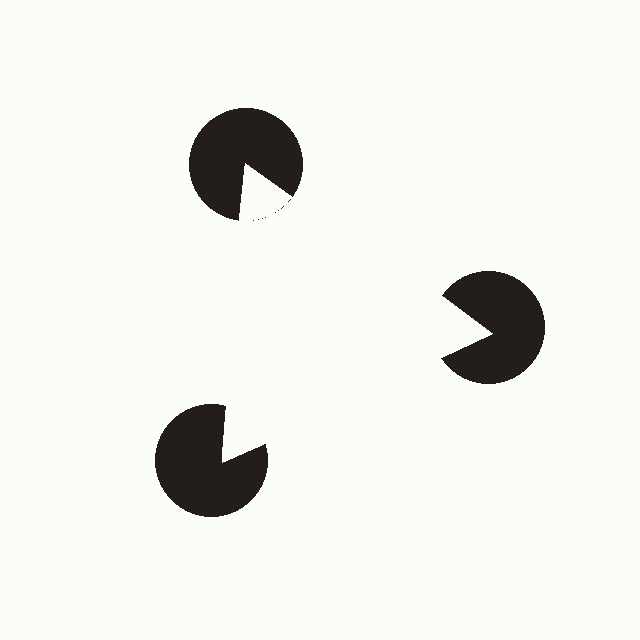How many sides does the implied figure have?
3 sides.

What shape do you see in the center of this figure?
An illusory triangle — its edges are inferred from the aligned wedge cuts in the pac-man discs, not physically drawn.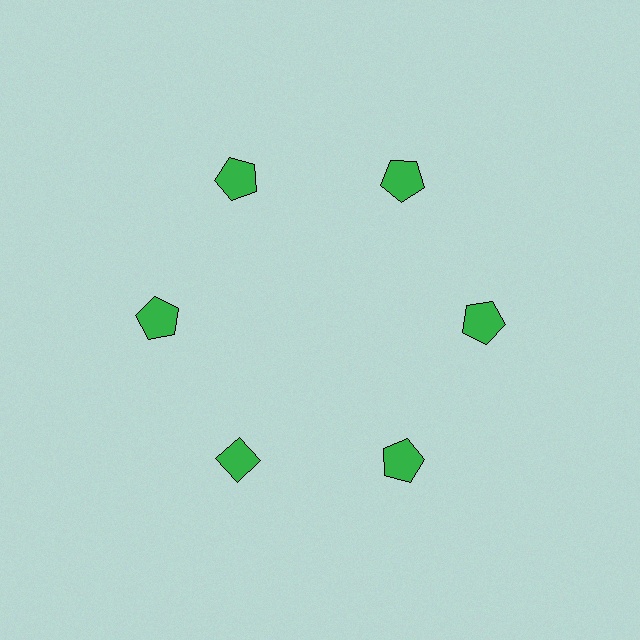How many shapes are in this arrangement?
There are 6 shapes arranged in a ring pattern.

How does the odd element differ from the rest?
It has a different shape: diamond instead of pentagon.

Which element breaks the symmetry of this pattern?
The green diamond at roughly the 7 o'clock position breaks the symmetry. All other shapes are green pentagons.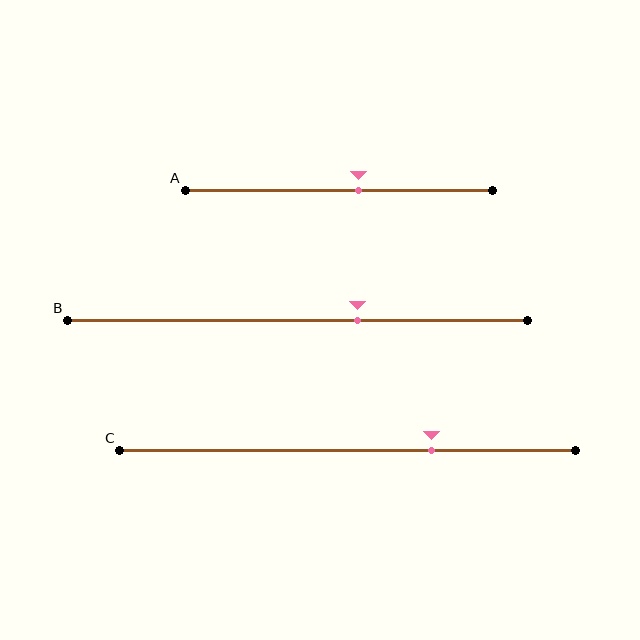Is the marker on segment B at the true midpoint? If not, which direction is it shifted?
No, the marker on segment B is shifted to the right by about 13% of the segment length.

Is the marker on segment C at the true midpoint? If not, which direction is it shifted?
No, the marker on segment C is shifted to the right by about 18% of the segment length.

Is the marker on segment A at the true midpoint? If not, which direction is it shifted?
No, the marker on segment A is shifted to the right by about 6% of the segment length.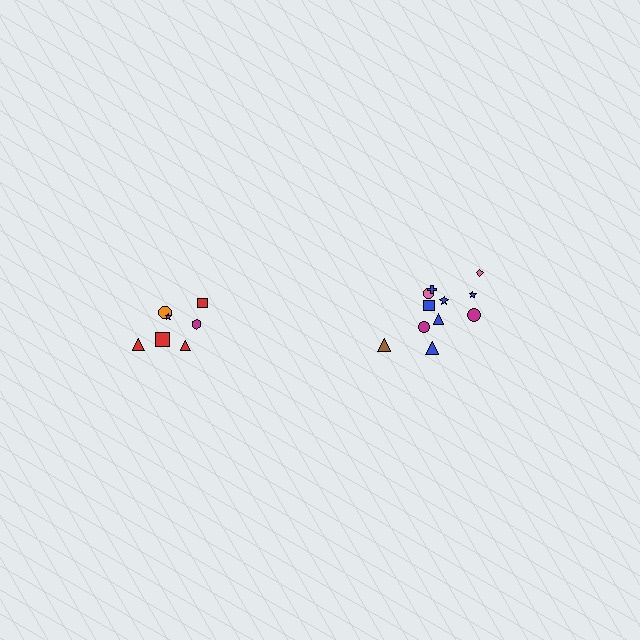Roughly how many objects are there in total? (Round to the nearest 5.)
Roughly 20 objects in total.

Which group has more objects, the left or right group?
The right group.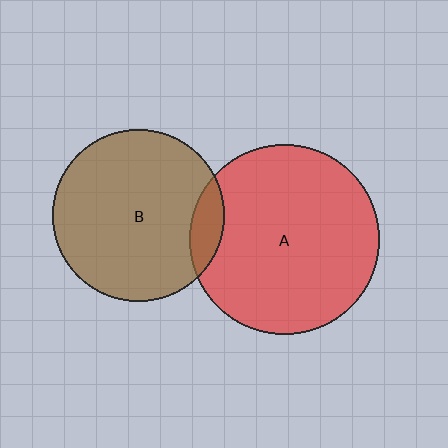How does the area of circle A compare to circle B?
Approximately 1.2 times.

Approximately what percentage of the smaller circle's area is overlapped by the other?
Approximately 10%.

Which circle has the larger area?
Circle A (red).